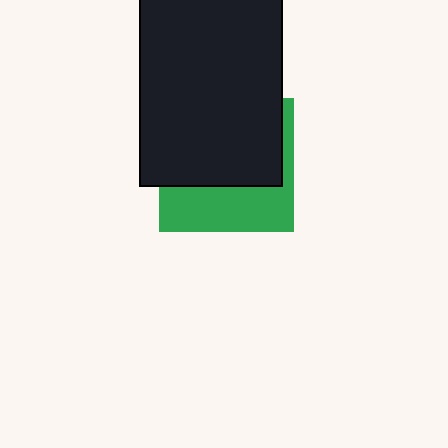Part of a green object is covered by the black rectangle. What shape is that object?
It is a square.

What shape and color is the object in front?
The object in front is a black rectangle.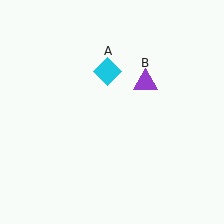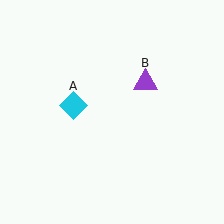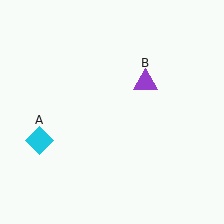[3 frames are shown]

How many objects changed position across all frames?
1 object changed position: cyan diamond (object A).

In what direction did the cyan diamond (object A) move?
The cyan diamond (object A) moved down and to the left.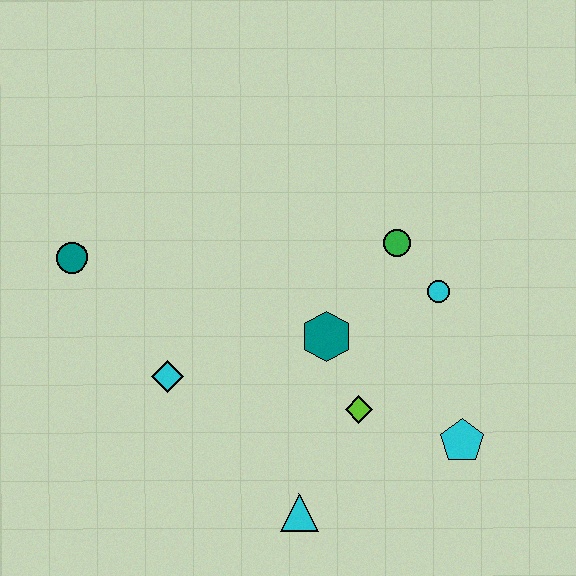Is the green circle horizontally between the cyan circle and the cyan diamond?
Yes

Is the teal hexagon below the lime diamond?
No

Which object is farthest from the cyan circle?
The teal circle is farthest from the cyan circle.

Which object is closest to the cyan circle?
The green circle is closest to the cyan circle.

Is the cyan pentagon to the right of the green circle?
Yes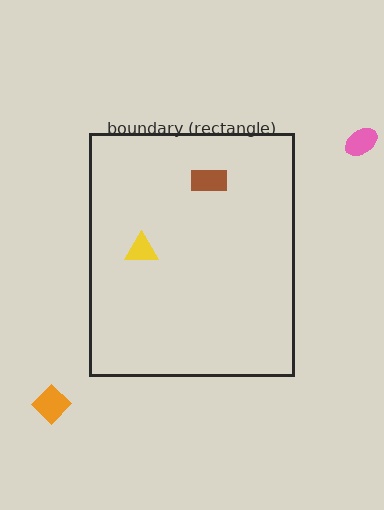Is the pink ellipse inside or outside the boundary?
Outside.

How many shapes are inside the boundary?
2 inside, 2 outside.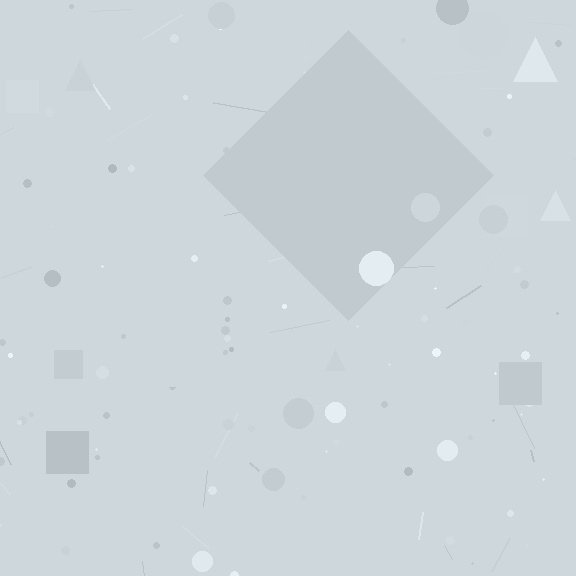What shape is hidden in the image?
A diamond is hidden in the image.